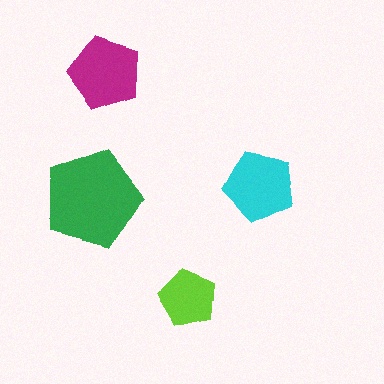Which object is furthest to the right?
The cyan pentagon is rightmost.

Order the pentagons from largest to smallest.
the green one, the magenta one, the cyan one, the lime one.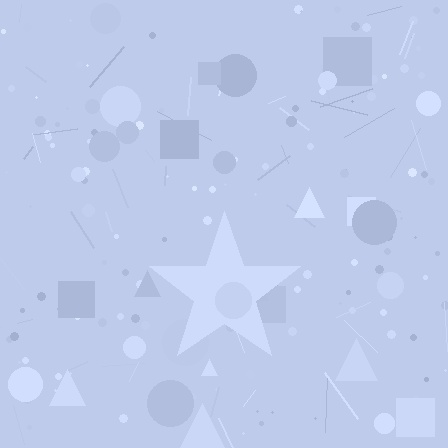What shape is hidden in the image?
A star is hidden in the image.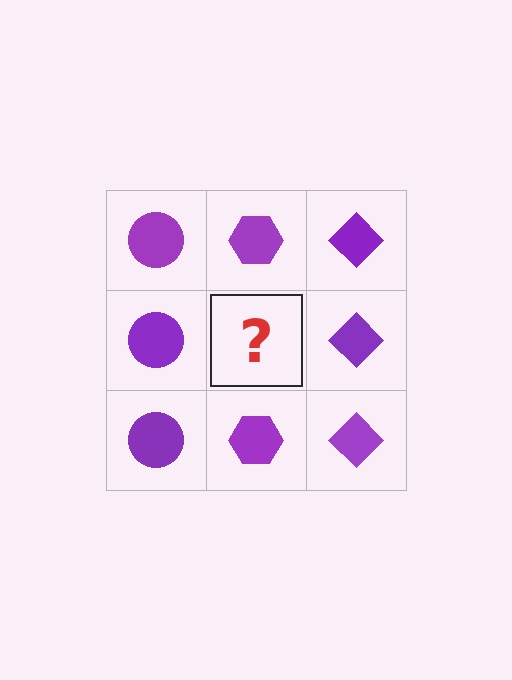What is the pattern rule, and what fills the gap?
The rule is that each column has a consistent shape. The gap should be filled with a purple hexagon.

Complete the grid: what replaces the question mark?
The question mark should be replaced with a purple hexagon.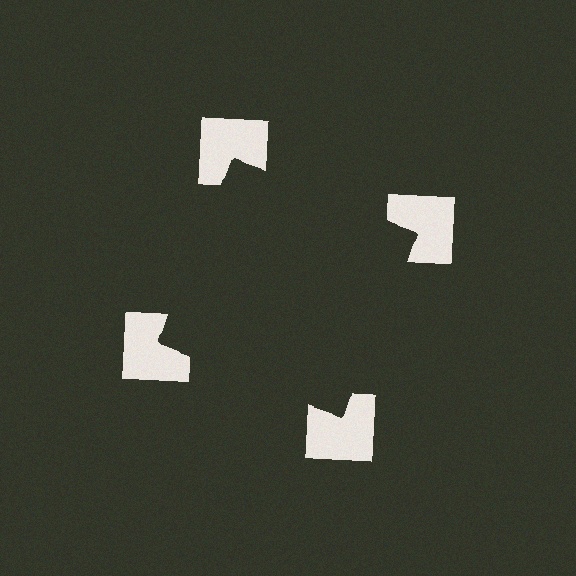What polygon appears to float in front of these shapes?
An illusory square — its edges are inferred from the aligned wedge cuts in the notched squares, not physically drawn.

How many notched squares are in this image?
There are 4 — one at each vertex of the illusory square.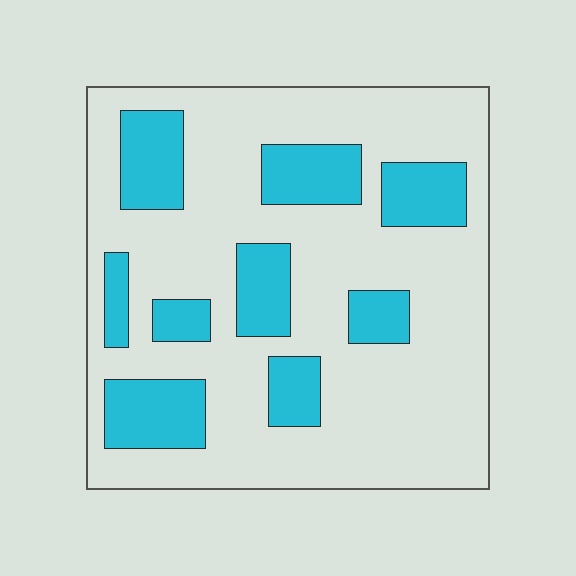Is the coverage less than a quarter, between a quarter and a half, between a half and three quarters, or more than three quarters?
Between a quarter and a half.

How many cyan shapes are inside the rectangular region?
9.